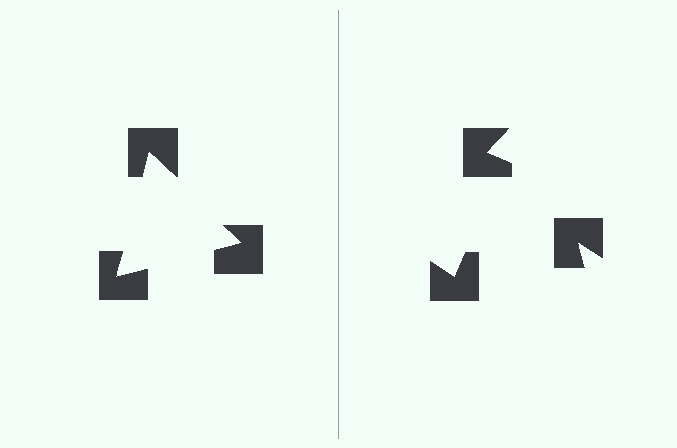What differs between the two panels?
The notched squares are positioned identically on both sides; only the wedge orientations differ. On the left they align to a triangle; on the right they are misaligned.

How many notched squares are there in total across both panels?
6 — 3 on each side.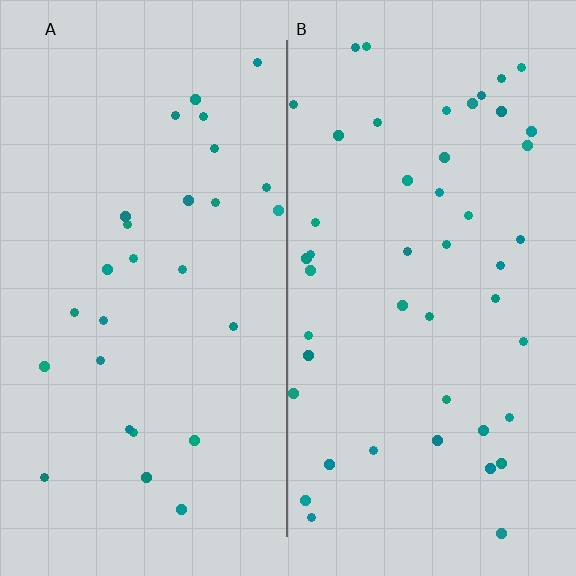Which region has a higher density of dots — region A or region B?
B (the right).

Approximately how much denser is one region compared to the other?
Approximately 1.7× — region B over region A.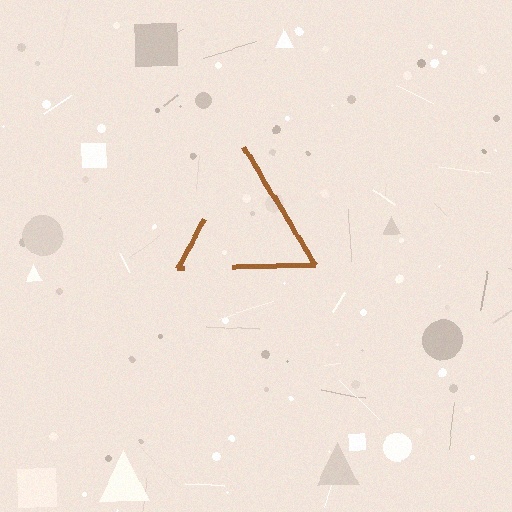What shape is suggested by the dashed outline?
The dashed outline suggests a triangle.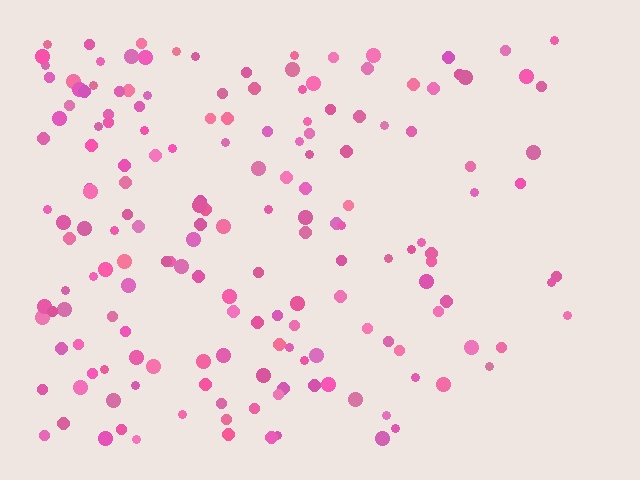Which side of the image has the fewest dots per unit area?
The right.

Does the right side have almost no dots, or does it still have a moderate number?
Still a moderate number, just noticeably fewer than the left.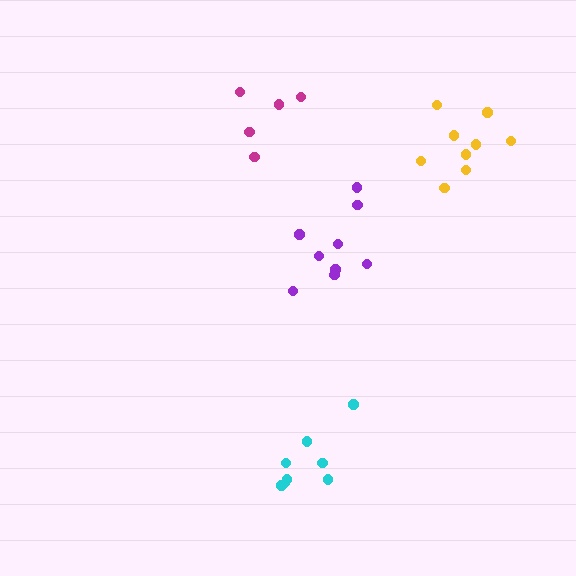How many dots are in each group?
Group 1: 9 dots, Group 2: 5 dots, Group 3: 8 dots, Group 4: 9 dots (31 total).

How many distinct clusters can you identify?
There are 4 distinct clusters.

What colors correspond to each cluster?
The clusters are colored: yellow, magenta, cyan, purple.